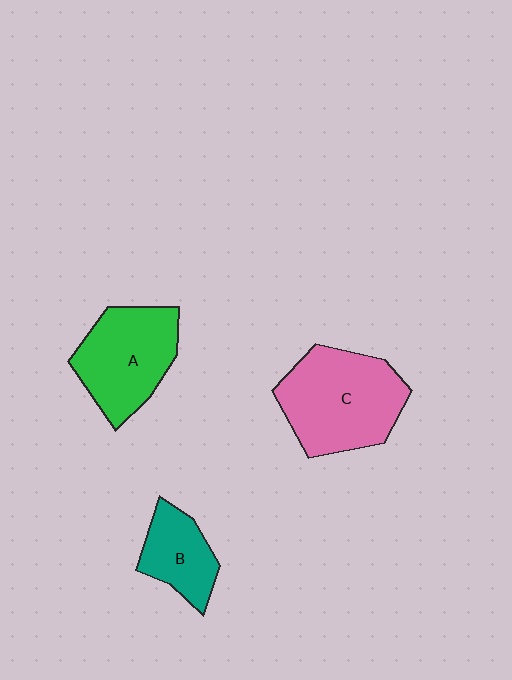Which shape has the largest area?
Shape C (pink).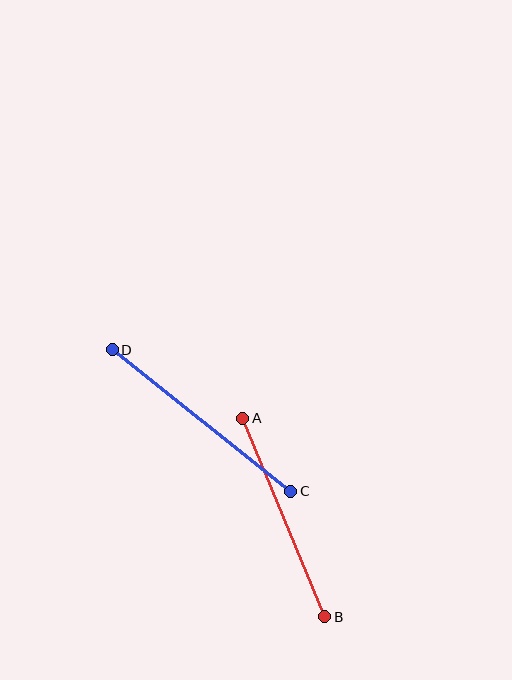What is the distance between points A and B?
The distance is approximately 215 pixels.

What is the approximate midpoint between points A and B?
The midpoint is at approximately (284, 517) pixels.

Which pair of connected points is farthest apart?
Points C and D are farthest apart.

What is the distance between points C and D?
The distance is approximately 228 pixels.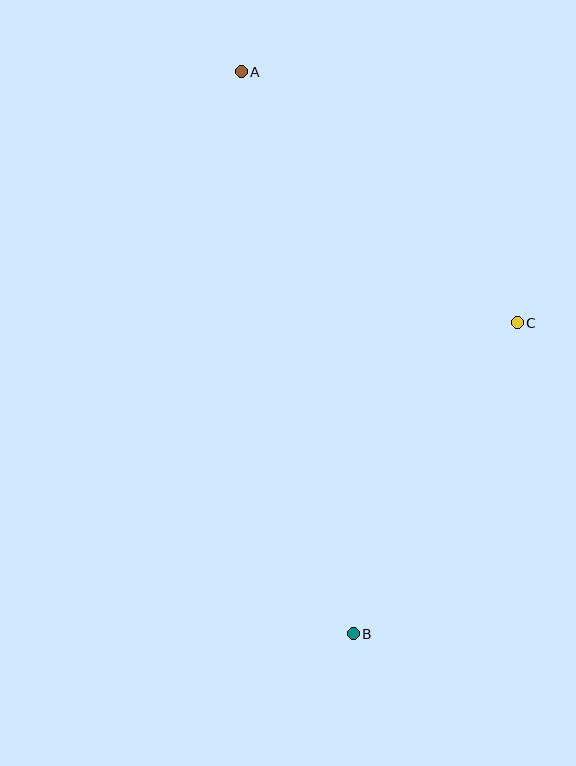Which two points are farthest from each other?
Points A and B are farthest from each other.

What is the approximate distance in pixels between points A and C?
The distance between A and C is approximately 373 pixels.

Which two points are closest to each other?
Points B and C are closest to each other.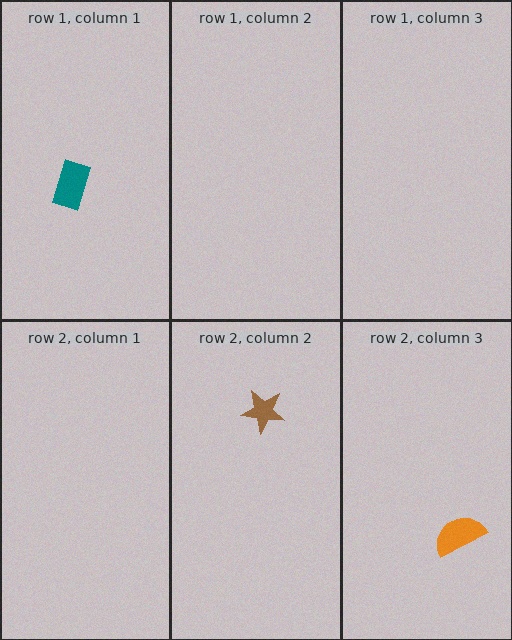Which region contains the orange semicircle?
The row 2, column 3 region.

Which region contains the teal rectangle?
The row 1, column 1 region.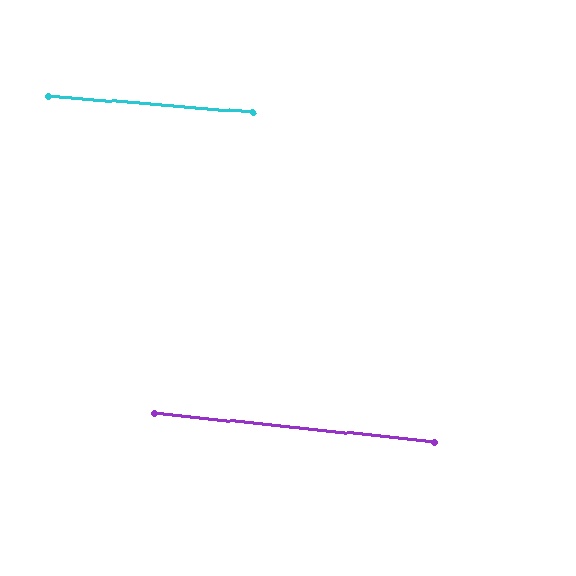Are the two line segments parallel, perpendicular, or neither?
Parallel — their directions differ by only 1.3°.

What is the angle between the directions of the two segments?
Approximately 1 degree.